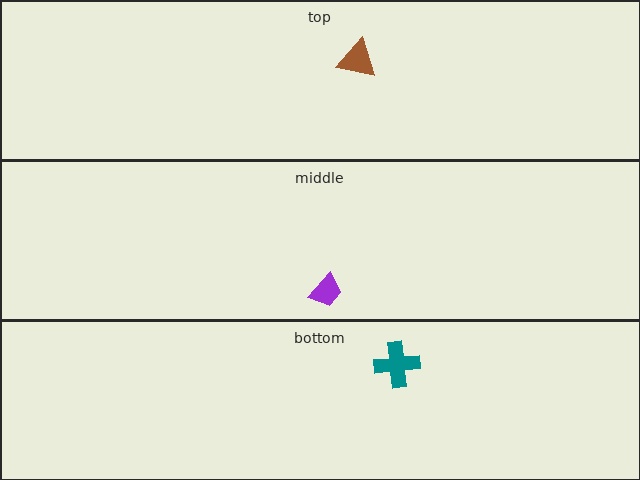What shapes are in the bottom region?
The teal cross.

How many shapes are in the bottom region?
1.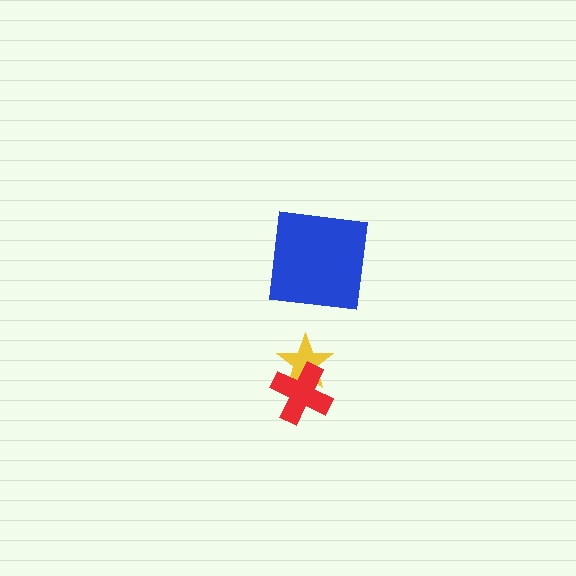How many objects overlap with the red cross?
1 object overlaps with the red cross.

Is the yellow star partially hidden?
Yes, it is partially covered by another shape.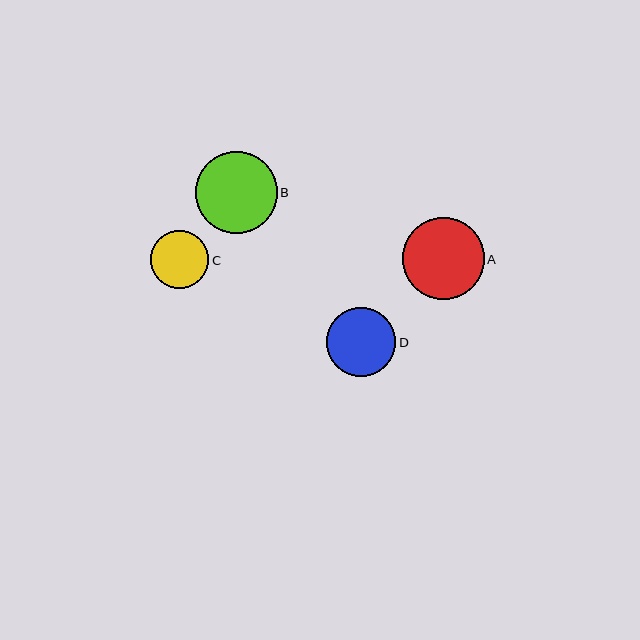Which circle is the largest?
Circle B is the largest with a size of approximately 82 pixels.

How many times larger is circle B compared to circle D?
Circle B is approximately 1.2 times the size of circle D.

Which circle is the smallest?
Circle C is the smallest with a size of approximately 58 pixels.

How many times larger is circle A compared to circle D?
Circle A is approximately 1.2 times the size of circle D.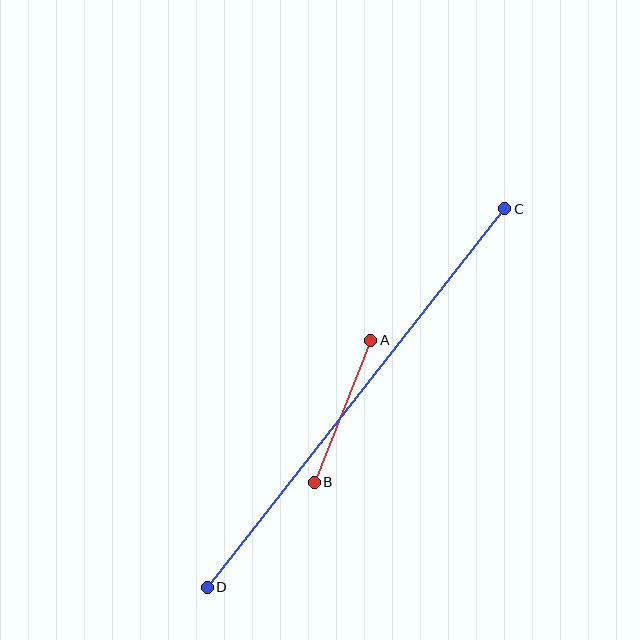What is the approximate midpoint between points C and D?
The midpoint is at approximately (356, 398) pixels.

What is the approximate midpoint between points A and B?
The midpoint is at approximately (343, 411) pixels.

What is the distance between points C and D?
The distance is approximately 481 pixels.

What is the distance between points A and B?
The distance is approximately 153 pixels.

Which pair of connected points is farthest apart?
Points C and D are farthest apart.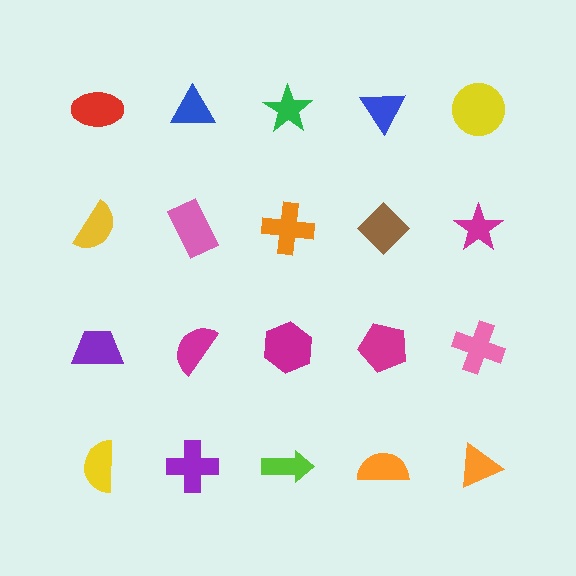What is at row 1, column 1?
A red ellipse.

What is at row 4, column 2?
A purple cross.